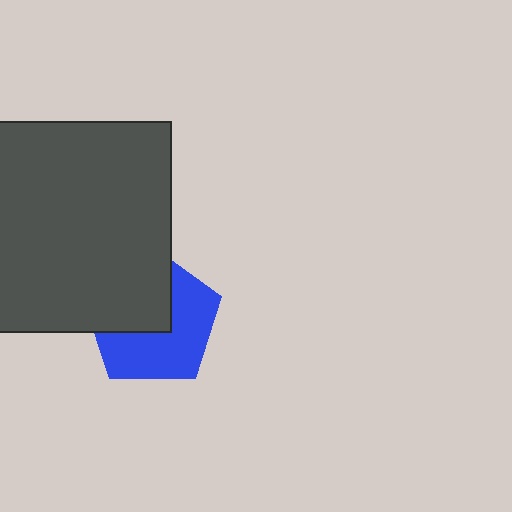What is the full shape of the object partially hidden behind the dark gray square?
The partially hidden object is a blue pentagon.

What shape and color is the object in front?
The object in front is a dark gray square.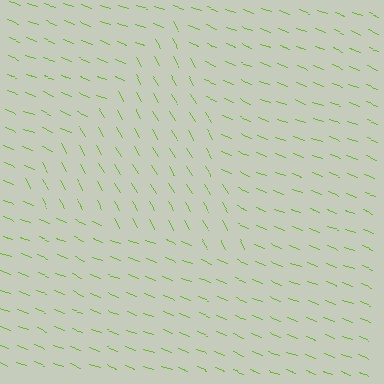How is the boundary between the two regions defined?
The boundary is defined purely by a change in line orientation (approximately 39 degrees difference). All lines are the same color and thickness.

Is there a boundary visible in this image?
Yes, there is a texture boundary formed by a change in line orientation.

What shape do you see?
I see a triangle.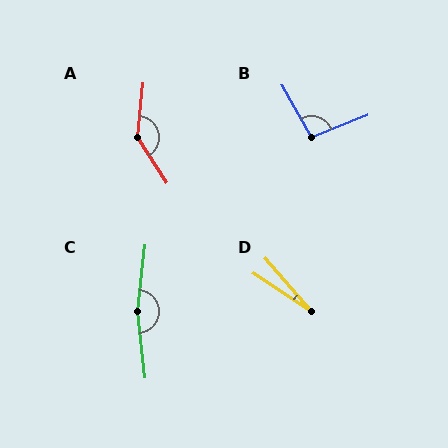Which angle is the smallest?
D, at approximately 16 degrees.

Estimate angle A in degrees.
Approximately 141 degrees.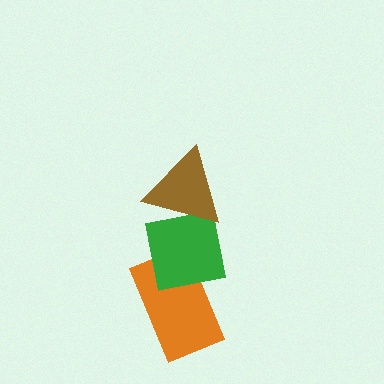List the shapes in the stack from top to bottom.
From top to bottom: the brown triangle, the green square, the orange rectangle.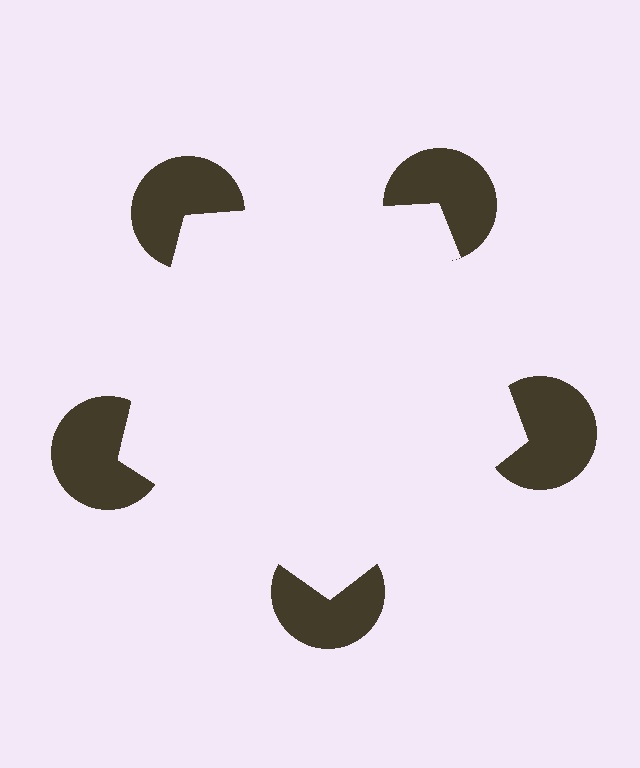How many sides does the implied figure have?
5 sides.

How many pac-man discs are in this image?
There are 5 — one at each vertex of the illusory pentagon.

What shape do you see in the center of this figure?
An illusory pentagon — its edges are inferred from the aligned wedge cuts in the pac-man discs, not physically drawn.